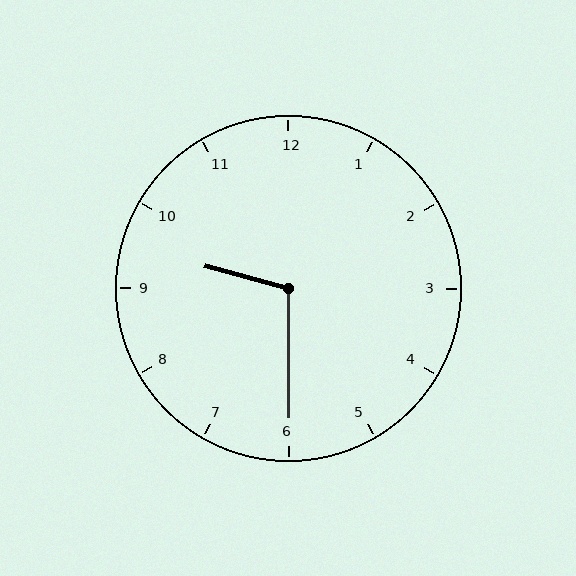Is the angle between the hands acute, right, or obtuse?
It is obtuse.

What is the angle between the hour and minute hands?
Approximately 105 degrees.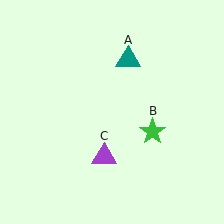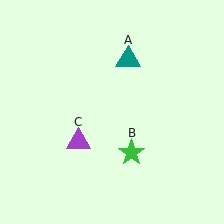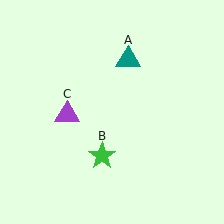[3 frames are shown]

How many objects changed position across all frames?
2 objects changed position: green star (object B), purple triangle (object C).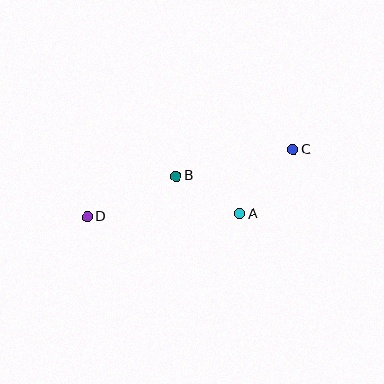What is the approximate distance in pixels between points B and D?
The distance between B and D is approximately 98 pixels.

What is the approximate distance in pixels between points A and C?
The distance between A and C is approximately 84 pixels.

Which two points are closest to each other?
Points A and B are closest to each other.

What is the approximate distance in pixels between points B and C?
The distance between B and C is approximately 120 pixels.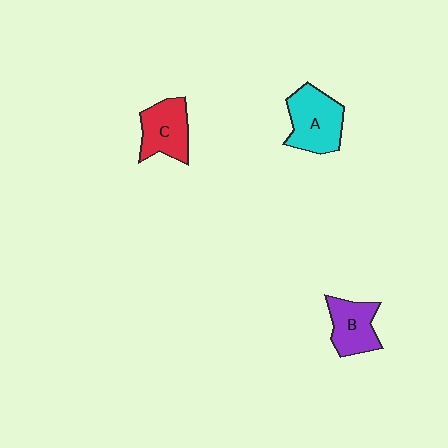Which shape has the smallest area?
Shape B (purple).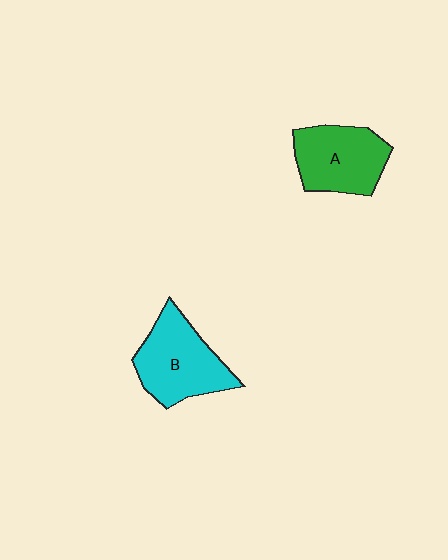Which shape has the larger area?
Shape B (cyan).